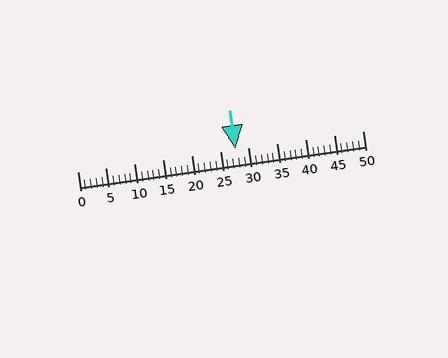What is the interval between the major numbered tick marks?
The major tick marks are spaced 5 units apart.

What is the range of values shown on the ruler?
The ruler shows values from 0 to 50.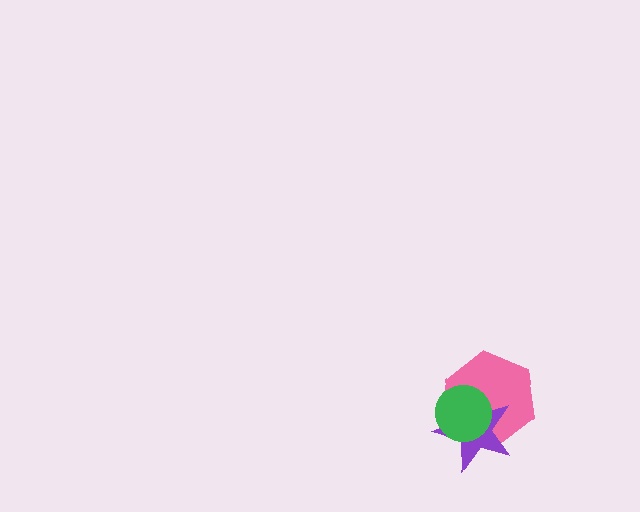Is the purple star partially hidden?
Yes, it is partially covered by another shape.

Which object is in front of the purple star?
The green circle is in front of the purple star.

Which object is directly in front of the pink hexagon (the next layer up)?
The purple star is directly in front of the pink hexagon.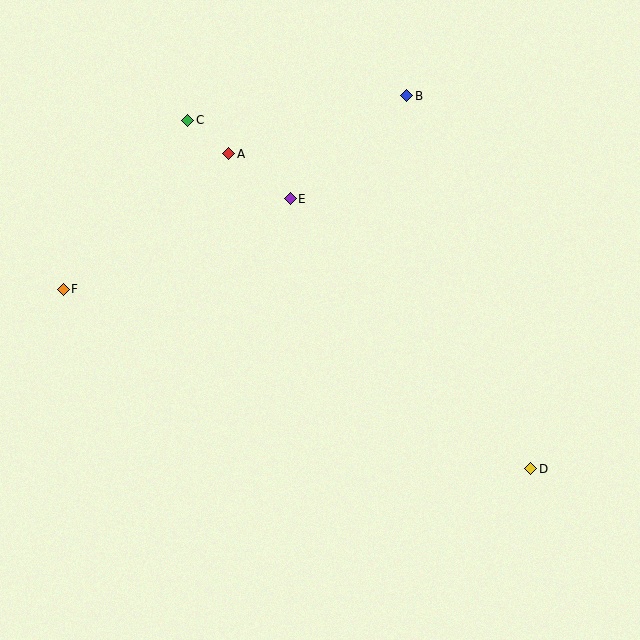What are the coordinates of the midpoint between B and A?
The midpoint between B and A is at (318, 125).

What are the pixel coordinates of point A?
Point A is at (229, 154).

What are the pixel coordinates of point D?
Point D is at (531, 469).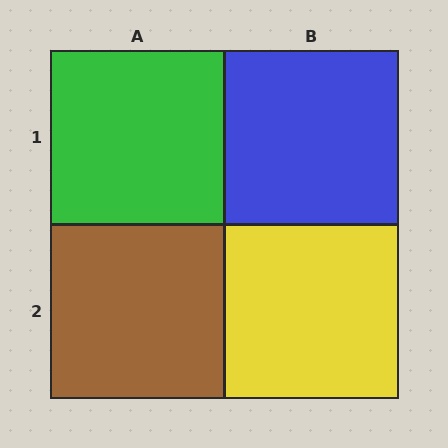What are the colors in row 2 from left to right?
Brown, yellow.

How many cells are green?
1 cell is green.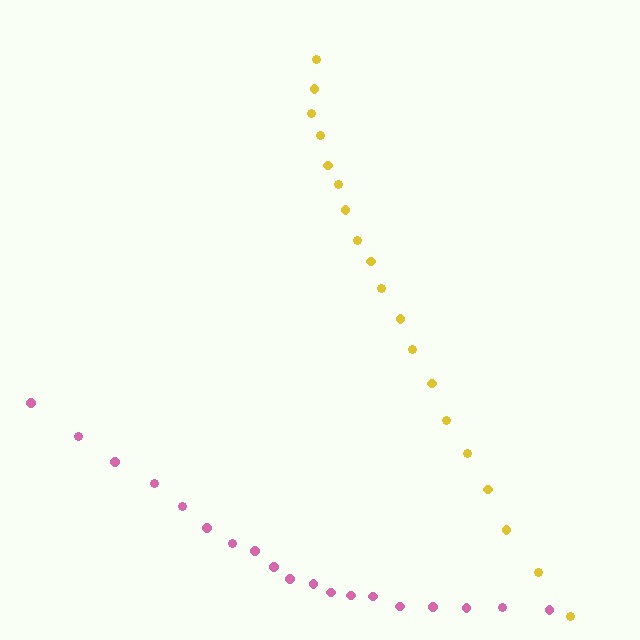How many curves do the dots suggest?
There are 2 distinct paths.